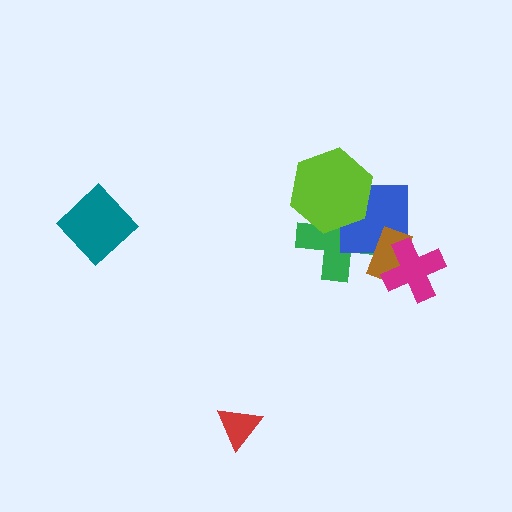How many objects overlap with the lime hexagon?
2 objects overlap with the lime hexagon.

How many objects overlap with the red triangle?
0 objects overlap with the red triangle.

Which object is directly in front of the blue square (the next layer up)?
The brown rectangle is directly in front of the blue square.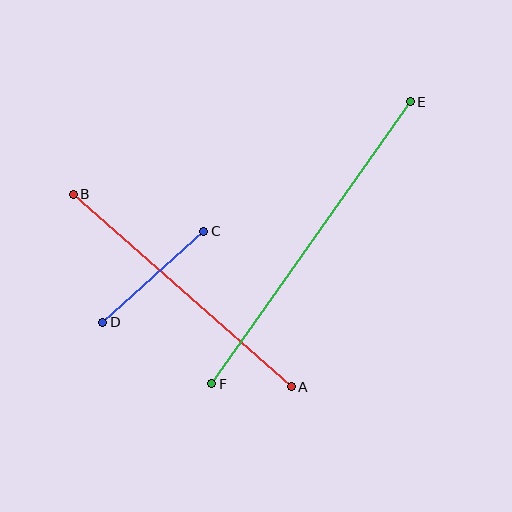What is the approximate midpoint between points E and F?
The midpoint is at approximately (311, 243) pixels.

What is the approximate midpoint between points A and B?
The midpoint is at approximately (182, 291) pixels.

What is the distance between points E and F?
The distance is approximately 345 pixels.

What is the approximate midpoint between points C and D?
The midpoint is at approximately (153, 277) pixels.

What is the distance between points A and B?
The distance is approximately 291 pixels.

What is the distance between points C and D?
The distance is approximately 136 pixels.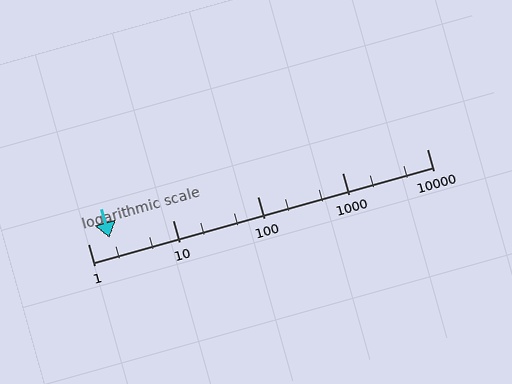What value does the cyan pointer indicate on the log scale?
The pointer indicates approximately 1.8.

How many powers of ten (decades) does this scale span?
The scale spans 4 decades, from 1 to 10000.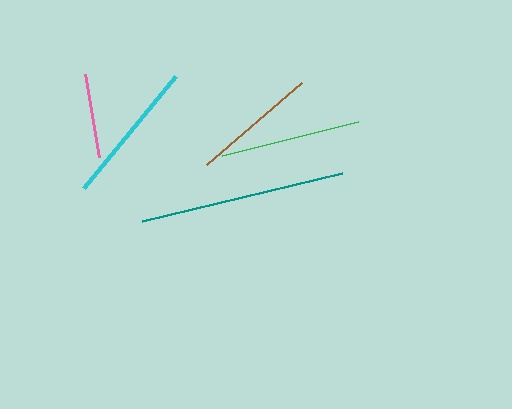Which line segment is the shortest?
The pink line is the shortest at approximately 84 pixels.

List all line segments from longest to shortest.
From longest to shortest: teal, cyan, green, brown, pink.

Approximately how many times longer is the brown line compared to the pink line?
The brown line is approximately 1.5 times the length of the pink line.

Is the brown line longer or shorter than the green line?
The green line is longer than the brown line.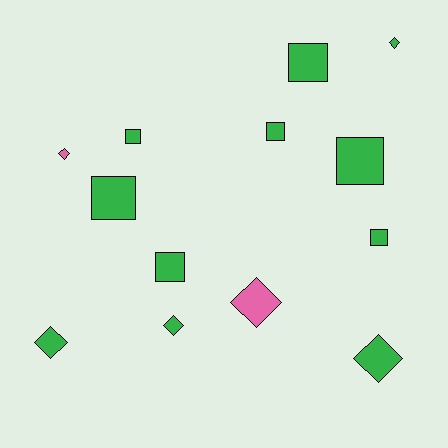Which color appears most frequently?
Green, with 11 objects.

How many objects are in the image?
There are 13 objects.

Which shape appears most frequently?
Square, with 7 objects.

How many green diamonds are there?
There are 4 green diamonds.